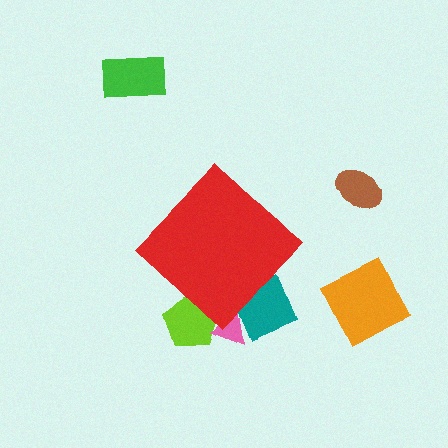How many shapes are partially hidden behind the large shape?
3 shapes are partially hidden.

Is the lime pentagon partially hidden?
Yes, the lime pentagon is partially hidden behind the red diamond.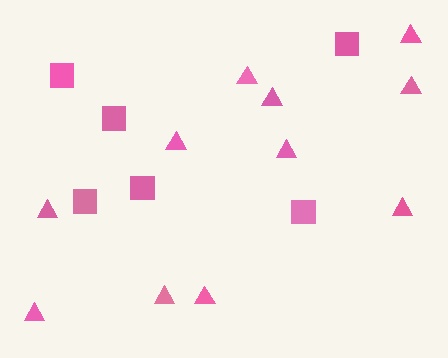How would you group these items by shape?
There are 2 groups: one group of triangles (11) and one group of squares (6).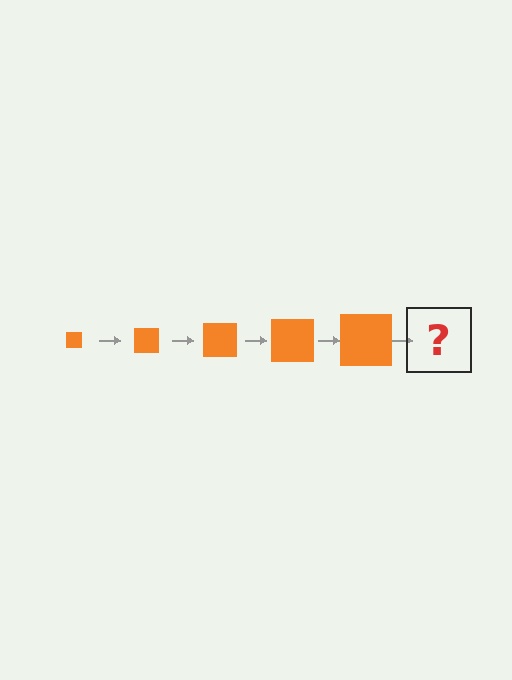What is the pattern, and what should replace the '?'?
The pattern is that the square gets progressively larger each step. The '?' should be an orange square, larger than the previous one.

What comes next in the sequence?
The next element should be an orange square, larger than the previous one.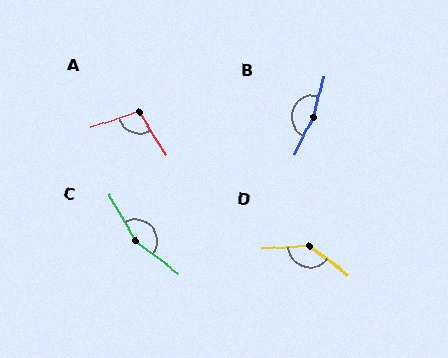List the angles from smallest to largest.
A (103°), D (140°), C (156°), B (169°).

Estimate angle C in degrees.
Approximately 156 degrees.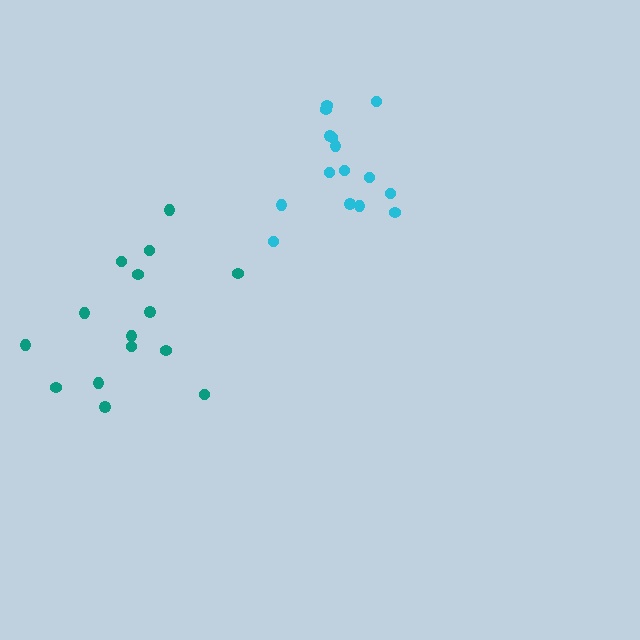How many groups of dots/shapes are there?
There are 2 groups.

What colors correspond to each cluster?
The clusters are colored: teal, cyan.